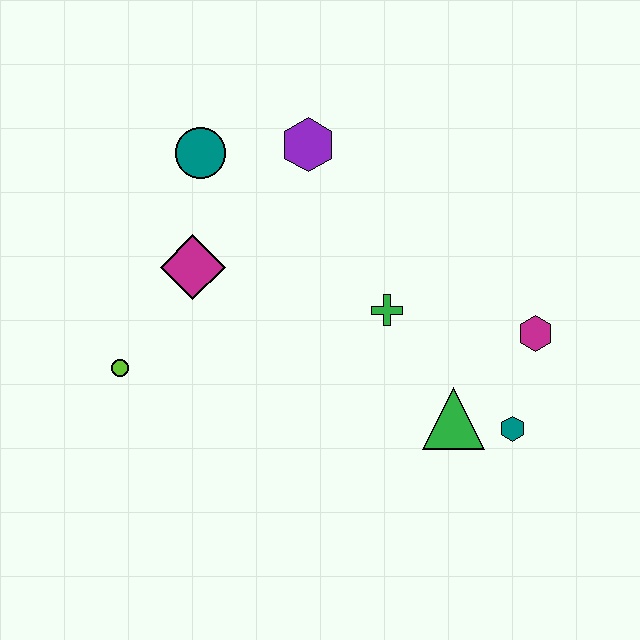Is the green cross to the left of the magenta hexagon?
Yes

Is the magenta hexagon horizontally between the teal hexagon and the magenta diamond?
No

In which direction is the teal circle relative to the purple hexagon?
The teal circle is to the left of the purple hexagon.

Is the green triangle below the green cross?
Yes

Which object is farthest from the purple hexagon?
The teal hexagon is farthest from the purple hexagon.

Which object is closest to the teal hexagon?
The green triangle is closest to the teal hexagon.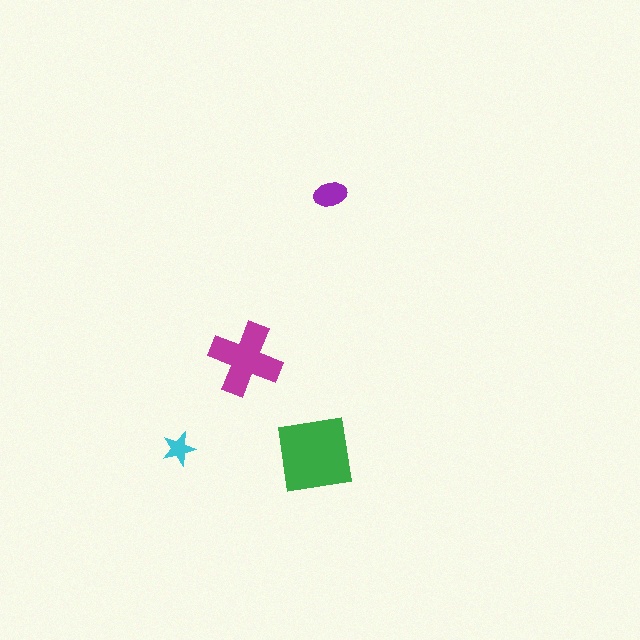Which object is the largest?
The green square.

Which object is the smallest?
The cyan star.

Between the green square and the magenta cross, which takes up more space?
The green square.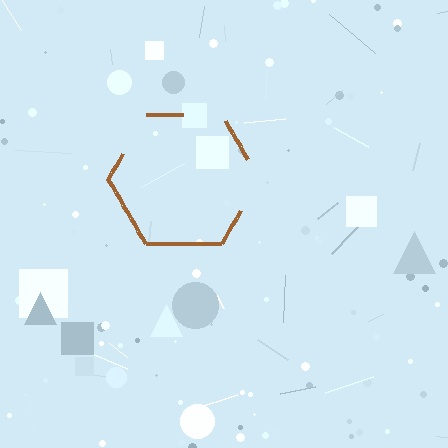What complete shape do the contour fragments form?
The contour fragments form a hexagon.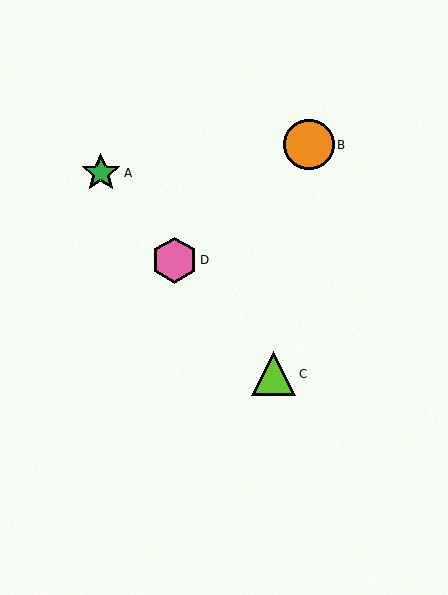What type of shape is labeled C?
Shape C is a lime triangle.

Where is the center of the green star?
The center of the green star is at (101, 173).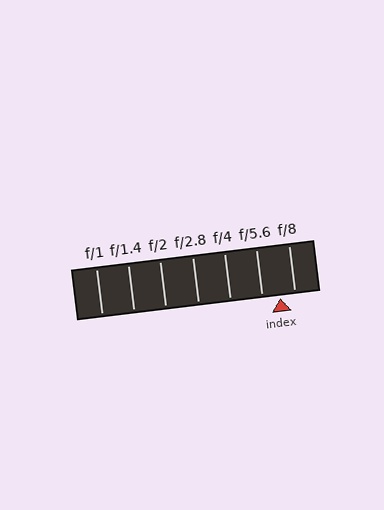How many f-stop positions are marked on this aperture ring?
There are 7 f-stop positions marked.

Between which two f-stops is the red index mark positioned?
The index mark is between f/5.6 and f/8.